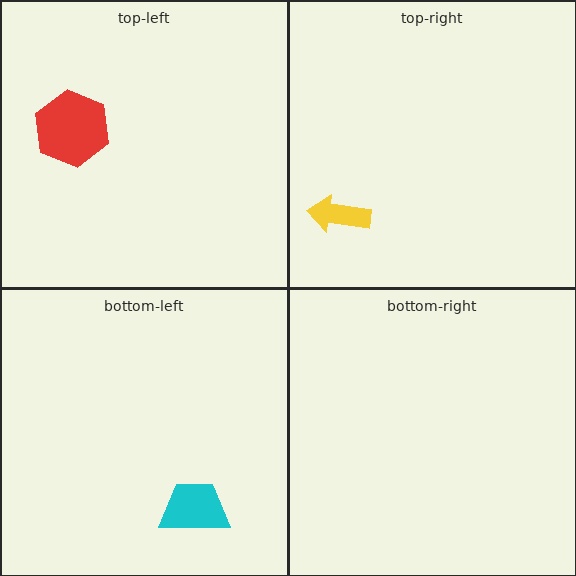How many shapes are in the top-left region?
1.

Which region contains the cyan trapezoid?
The bottom-left region.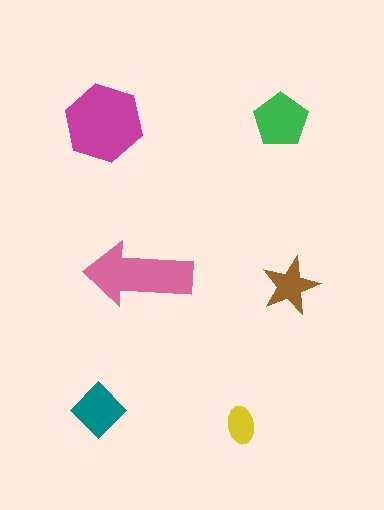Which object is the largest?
The magenta hexagon.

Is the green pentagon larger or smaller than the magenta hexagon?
Smaller.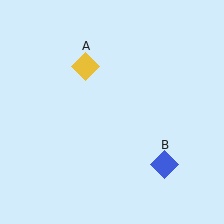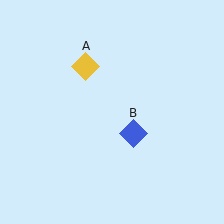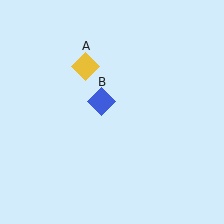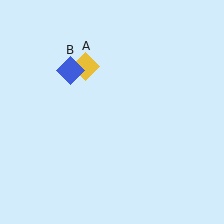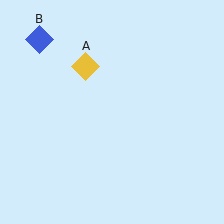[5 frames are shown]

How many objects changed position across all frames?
1 object changed position: blue diamond (object B).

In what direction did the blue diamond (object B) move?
The blue diamond (object B) moved up and to the left.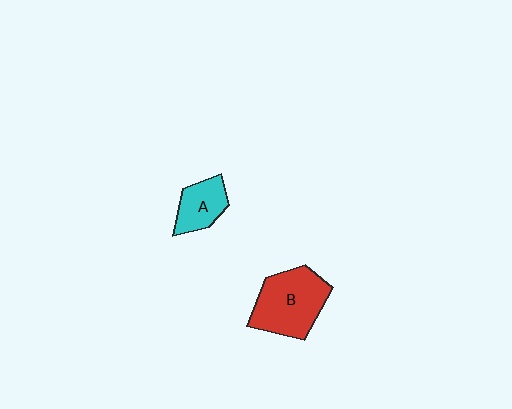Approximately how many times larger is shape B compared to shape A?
Approximately 1.9 times.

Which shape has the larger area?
Shape B (red).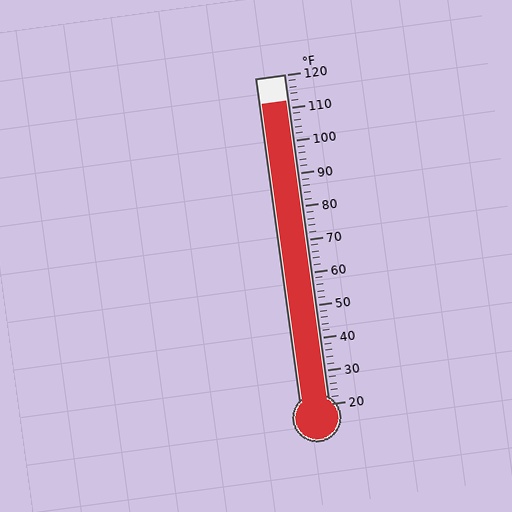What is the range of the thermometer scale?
The thermometer scale ranges from 20°F to 120°F.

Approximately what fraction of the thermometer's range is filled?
The thermometer is filled to approximately 90% of its range.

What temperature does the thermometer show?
The thermometer shows approximately 112°F.